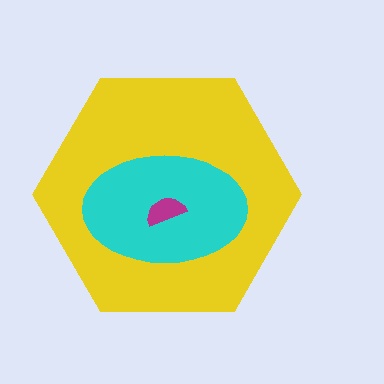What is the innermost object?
The magenta semicircle.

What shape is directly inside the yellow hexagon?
The cyan ellipse.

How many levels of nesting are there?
3.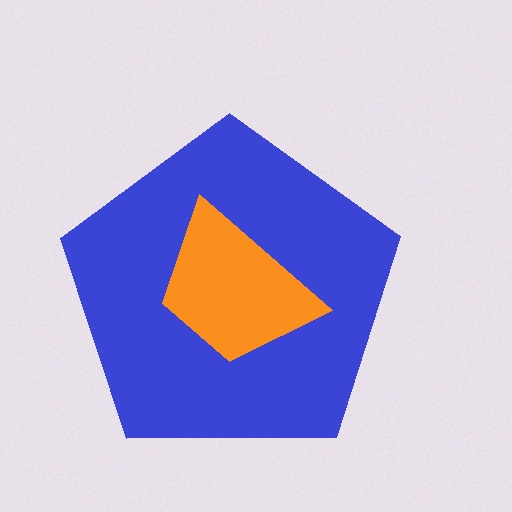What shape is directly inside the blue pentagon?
The orange trapezoid.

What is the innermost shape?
The orange trapezoid.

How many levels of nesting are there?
2.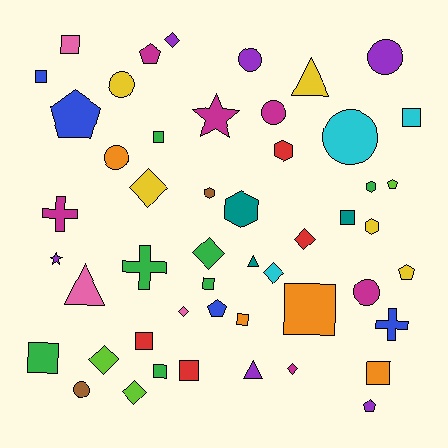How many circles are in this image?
There are 8 circles.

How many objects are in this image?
There are 50 objects.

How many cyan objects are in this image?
There are 3 cyan objects.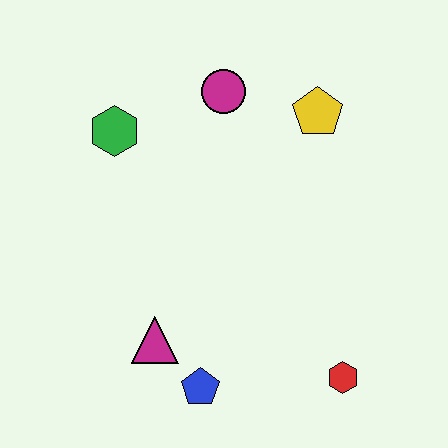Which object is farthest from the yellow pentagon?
The blue pentagon is farthest from the yellow pentagon.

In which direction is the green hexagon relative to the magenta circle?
The green hexagon is to the left of the magenta circle.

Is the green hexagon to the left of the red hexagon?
Yes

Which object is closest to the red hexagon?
The blue pentagon is closest to the red hexagon.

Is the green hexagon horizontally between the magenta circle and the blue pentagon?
No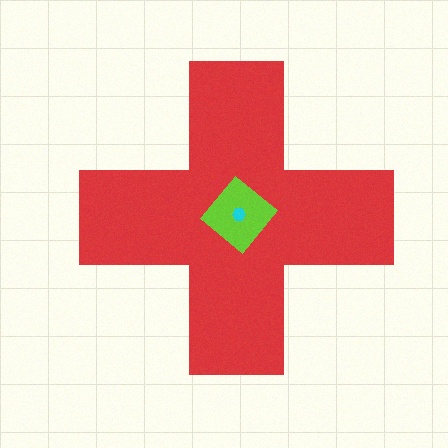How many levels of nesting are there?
3.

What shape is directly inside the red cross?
The lime diamond.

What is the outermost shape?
The red cross.